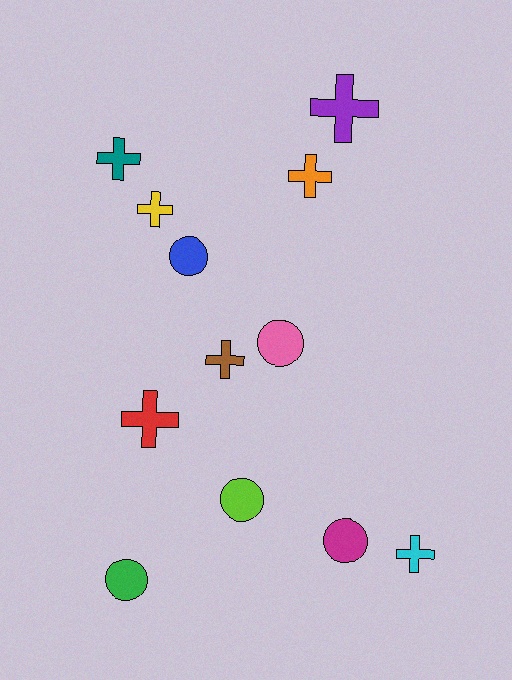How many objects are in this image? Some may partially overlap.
There are 12 objects.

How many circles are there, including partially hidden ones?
There are 5 circles.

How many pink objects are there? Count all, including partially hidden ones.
There is 1 pink object.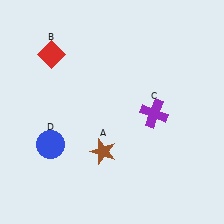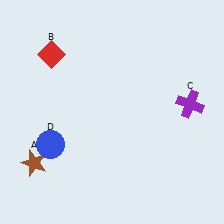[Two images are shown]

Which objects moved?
The objects that moved are: the brown star (A), the purple cross (C).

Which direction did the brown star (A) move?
The brown star (A) moved left.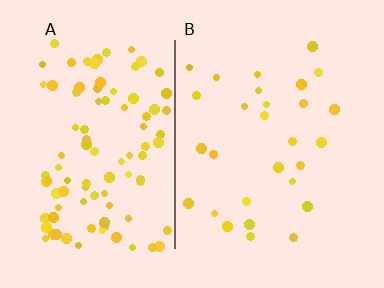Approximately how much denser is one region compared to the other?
Approximately 3.4× — region A over region B.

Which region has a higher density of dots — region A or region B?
A (the left).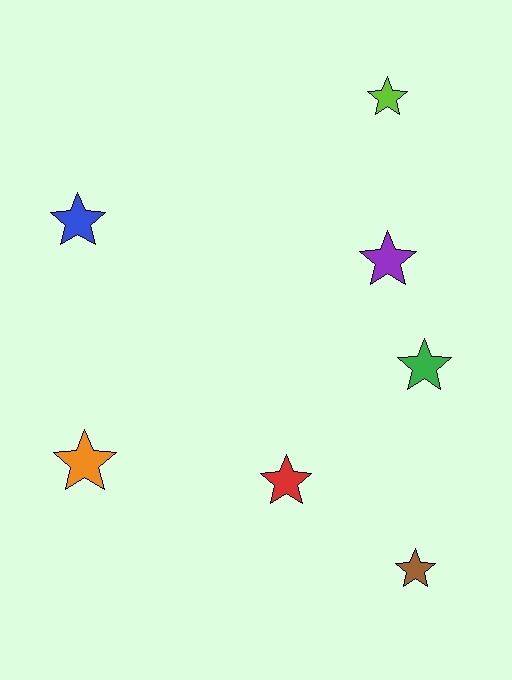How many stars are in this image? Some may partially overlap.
There are 7 stars.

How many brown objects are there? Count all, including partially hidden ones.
There is 1 brown object.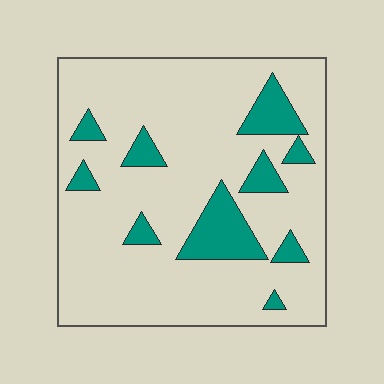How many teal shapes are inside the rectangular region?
10.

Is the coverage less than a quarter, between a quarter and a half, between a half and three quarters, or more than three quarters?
Less than a quarter.